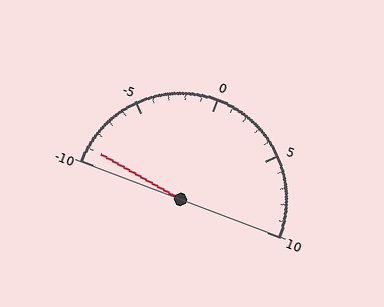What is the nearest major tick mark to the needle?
The nearest major tick mark is -10.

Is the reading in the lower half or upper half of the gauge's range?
The reading is in the lower half of the range (-10 to 10).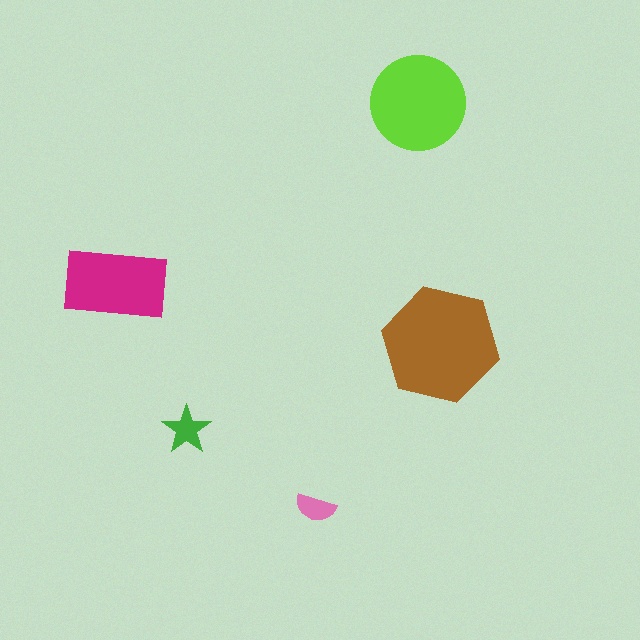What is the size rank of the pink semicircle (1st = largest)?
5th.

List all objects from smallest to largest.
The pink semicircle, the green star, the magenta rectangle, the lime circle, the brown hexagon.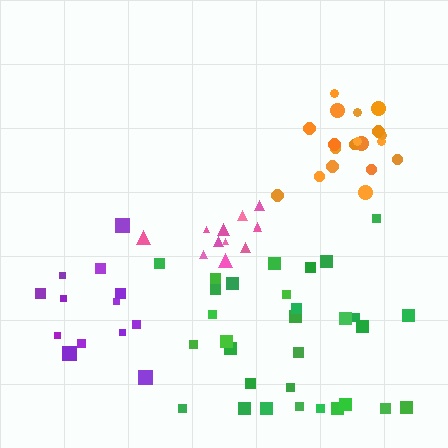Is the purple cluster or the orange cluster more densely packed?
Orange.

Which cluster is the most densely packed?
Orange.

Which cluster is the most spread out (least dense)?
Green.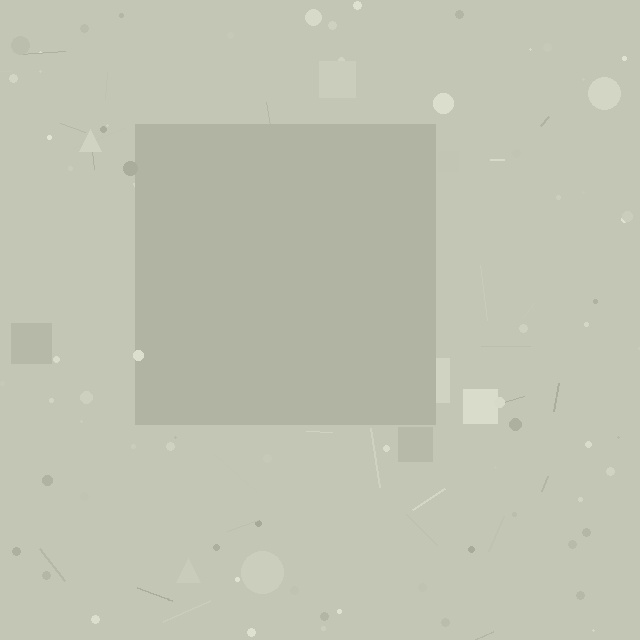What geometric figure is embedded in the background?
A square is embedded in the background.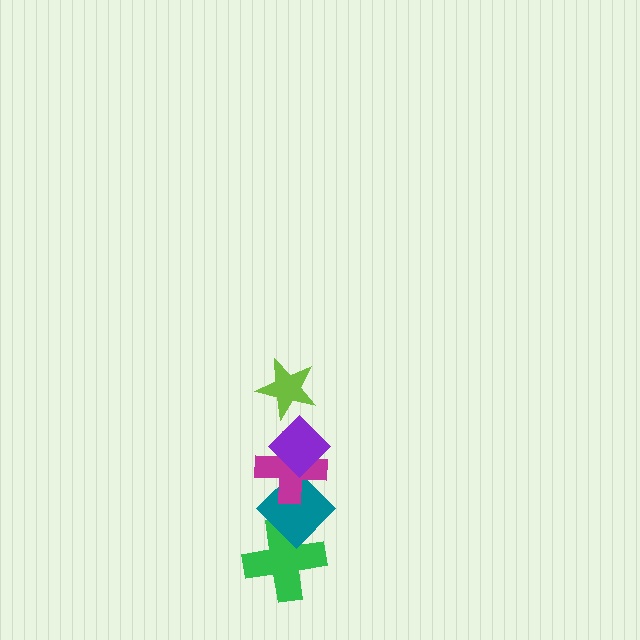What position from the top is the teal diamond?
The teal diamond is 4th from the top.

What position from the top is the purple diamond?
The purple diamond is 2nd from the top.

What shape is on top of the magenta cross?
The purple diamond is on top of the magenta cross.